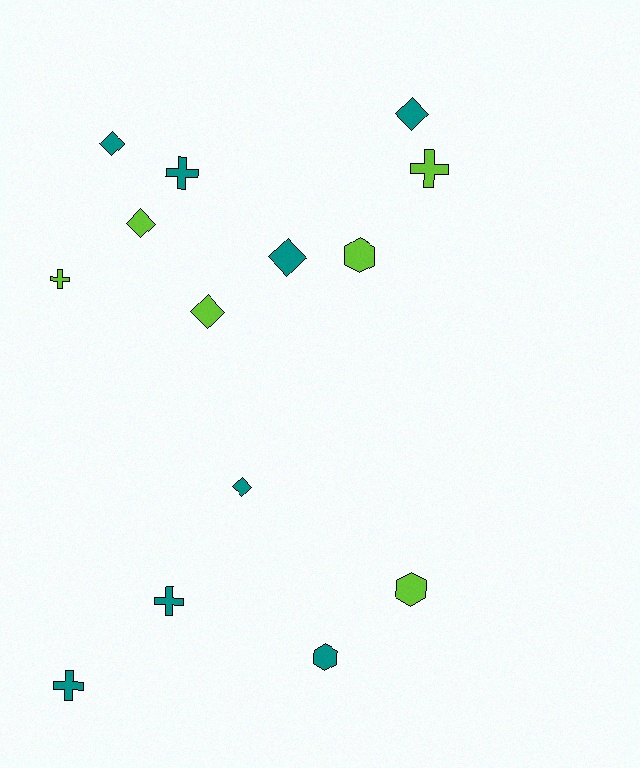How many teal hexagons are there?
There is 1 teal hexagon.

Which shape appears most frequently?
Diamond, with 6 objects.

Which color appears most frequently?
Teal, with 8 objects.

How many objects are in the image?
There are 14 objects.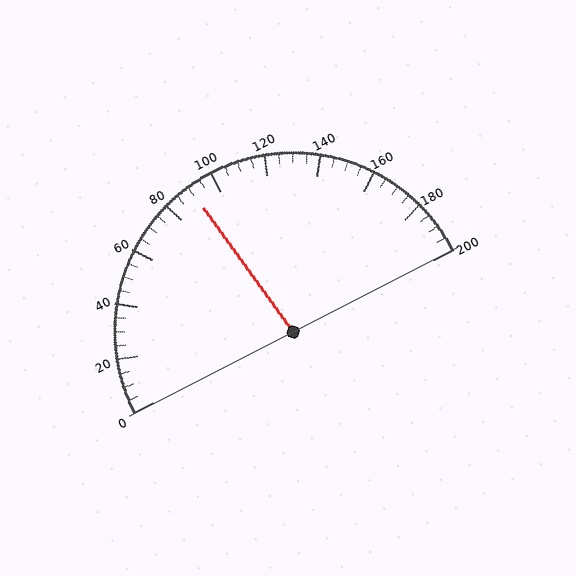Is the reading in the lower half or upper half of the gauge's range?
The reading is in the lower half of the range (0 to 200).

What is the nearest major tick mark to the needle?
The nearest major tick mark is 80.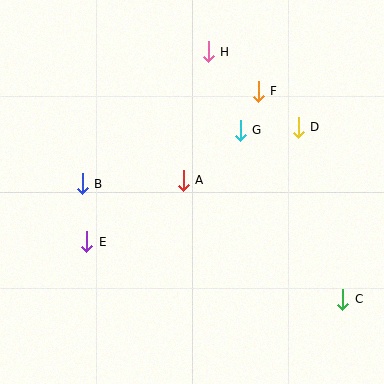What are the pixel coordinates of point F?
Point F is at (258, 91).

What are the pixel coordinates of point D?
Point D is at (298, 127).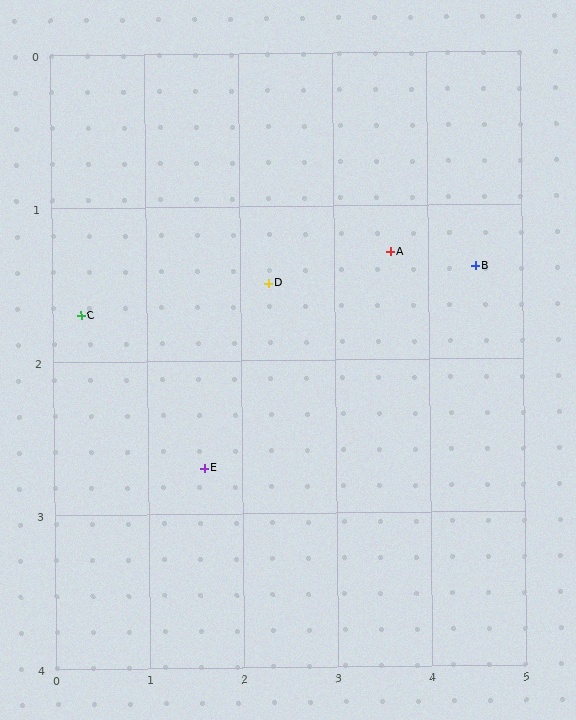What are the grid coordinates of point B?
Point B is at approximately (4.5, 1.4).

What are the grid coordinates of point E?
Point E is at approximately (1.6, 2.7).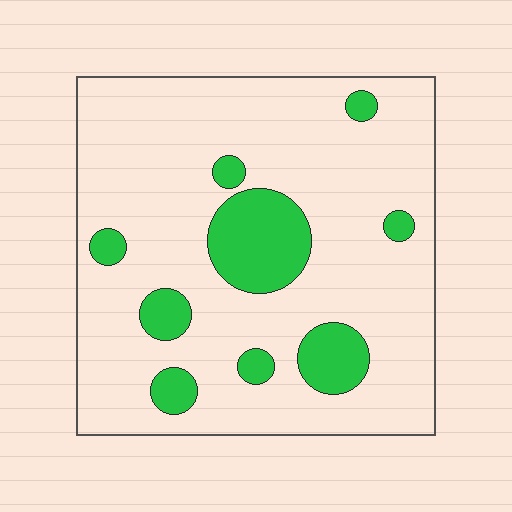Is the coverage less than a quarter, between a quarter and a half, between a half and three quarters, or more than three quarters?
Less than a quarter.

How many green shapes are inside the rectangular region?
9.